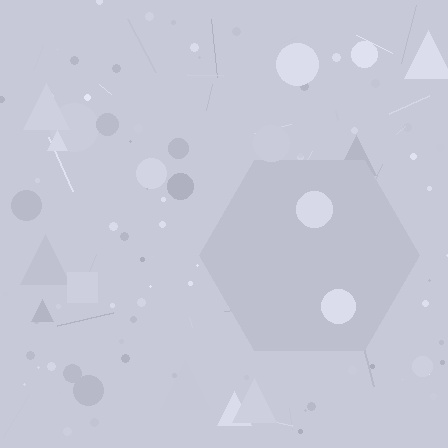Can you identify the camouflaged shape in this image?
The camouflaged shape is a hexagon.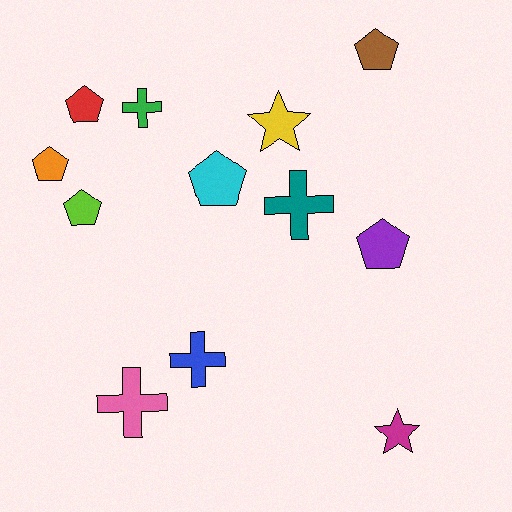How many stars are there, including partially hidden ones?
There are 2 stars.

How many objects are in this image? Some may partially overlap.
There are 12 objects.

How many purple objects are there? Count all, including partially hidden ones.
There is 1 purple object.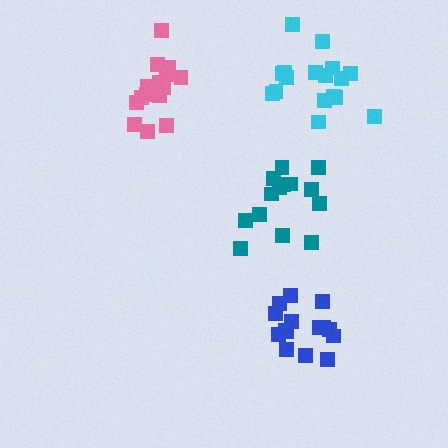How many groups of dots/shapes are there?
There are 4 groups.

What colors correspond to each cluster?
The clusters are colored: blue, teal, pink, cyan.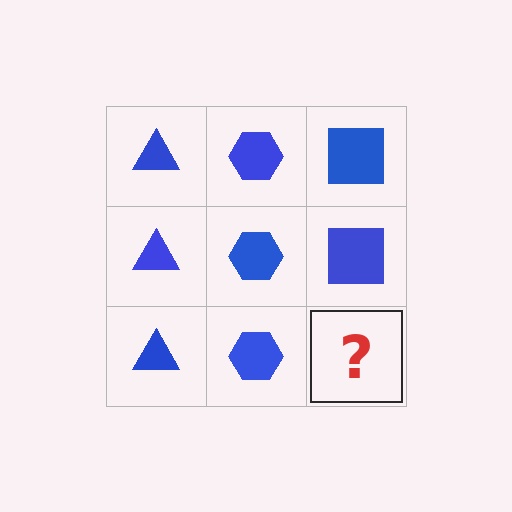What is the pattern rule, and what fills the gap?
The rule is that each column has a consistent shape. The gap should be filled with a blue square.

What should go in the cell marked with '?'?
The missing cell should contain a blue square.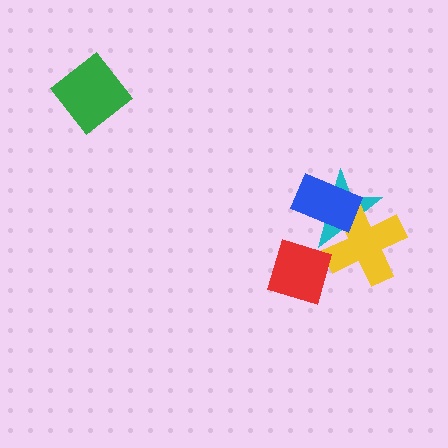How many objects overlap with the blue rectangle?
2 objects overlap with the blue rectangle.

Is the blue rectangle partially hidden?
No, no other shape covers it.